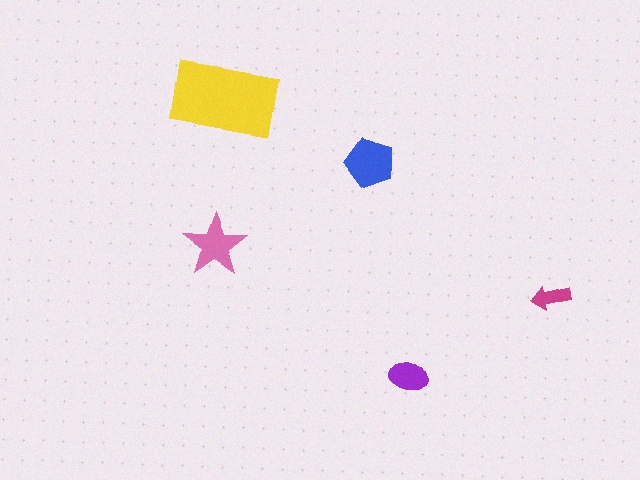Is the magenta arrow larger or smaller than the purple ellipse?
Smaller.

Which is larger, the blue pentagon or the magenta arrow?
The blue pentagon.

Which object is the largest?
The yellow rectangle.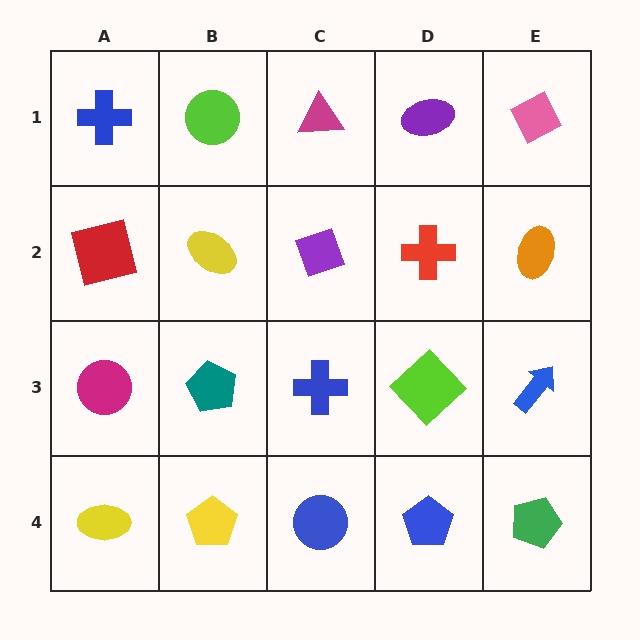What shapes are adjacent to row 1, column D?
A red cross (row 2, column D), a magenta triangle (row 1, column C), a pink diamond (row 1, column E).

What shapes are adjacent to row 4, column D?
A lime diamond (row 3, column D), a blue circle (row 4, column C), a green pentagon (row 4, column E).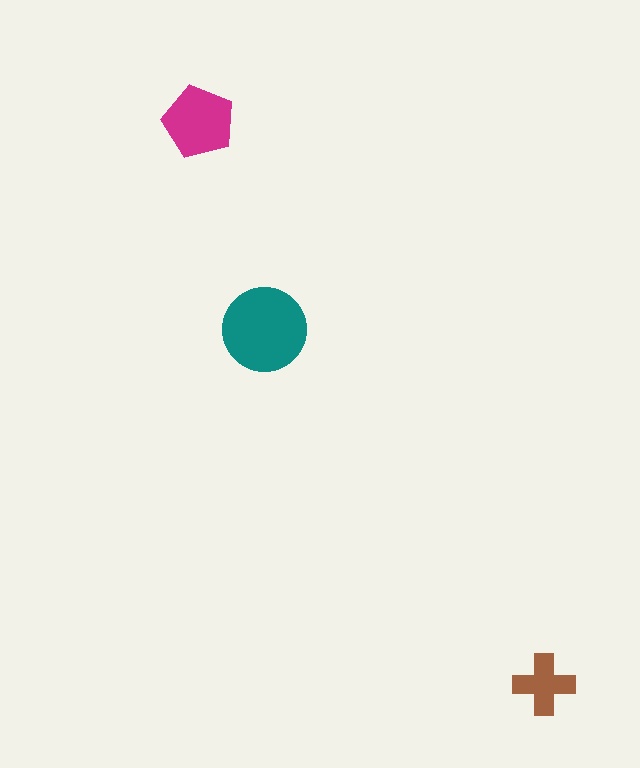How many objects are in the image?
There are 3 objects in the image.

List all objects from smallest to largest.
The brown cross, the magenta pentagon, the teal circle.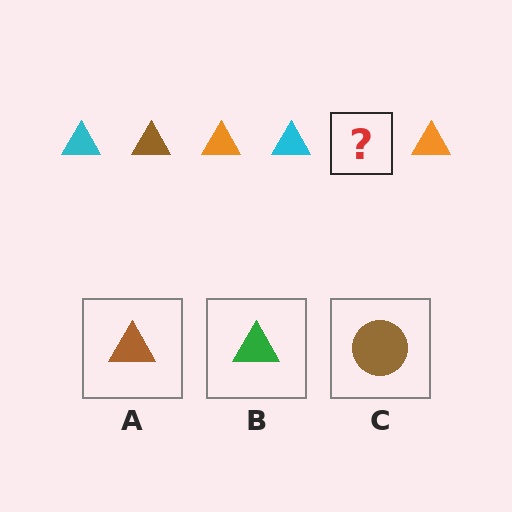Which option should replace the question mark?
Option A.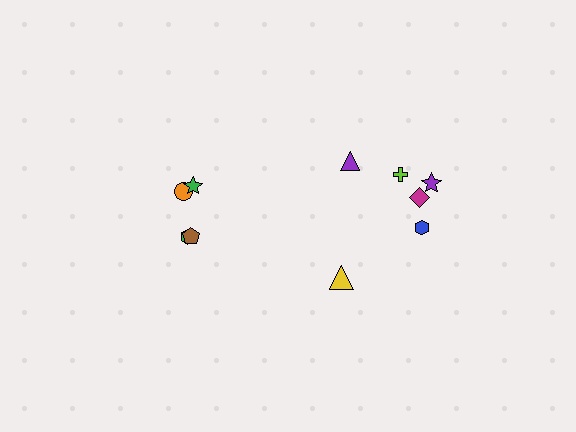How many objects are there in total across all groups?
There are 10 objects.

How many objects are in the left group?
There are 4 objects.